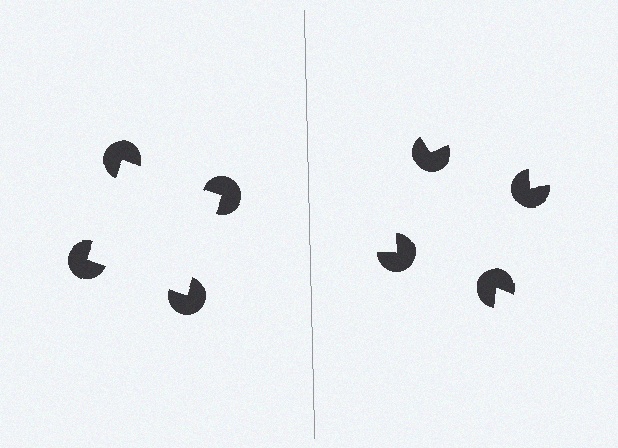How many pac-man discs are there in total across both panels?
8 — 4 on each side.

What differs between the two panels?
The pac-man discs are positioned identically on both sides; only the wedge orientations differ. On the left they align to a square; on the right they are misaligned.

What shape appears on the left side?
An illusory square.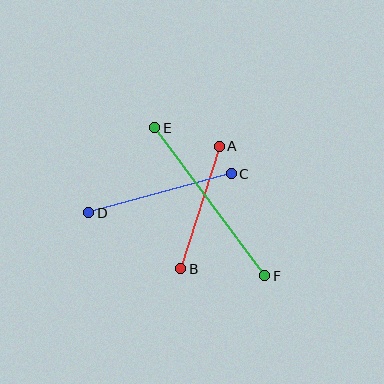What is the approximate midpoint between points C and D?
The midpoint is at approximately (160, 193) pixels.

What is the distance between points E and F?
The distance is approximately 185 pixels.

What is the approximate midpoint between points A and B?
The midpoint is at approximately (200, 207) pixels.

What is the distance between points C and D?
The distance is approximately 148 pixels.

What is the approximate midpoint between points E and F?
The midpoint is at approximately (210, 202) pixels.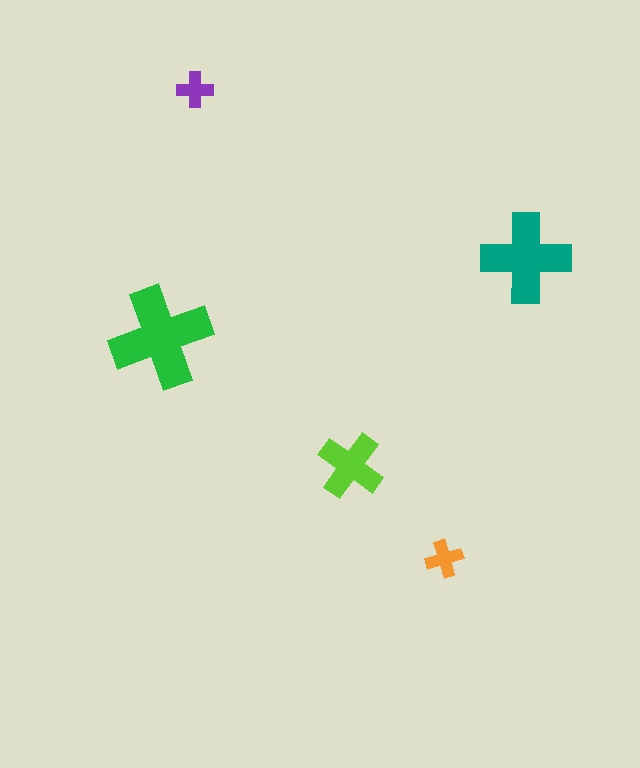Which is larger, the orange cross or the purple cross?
The orange one.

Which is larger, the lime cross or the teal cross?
The teal one.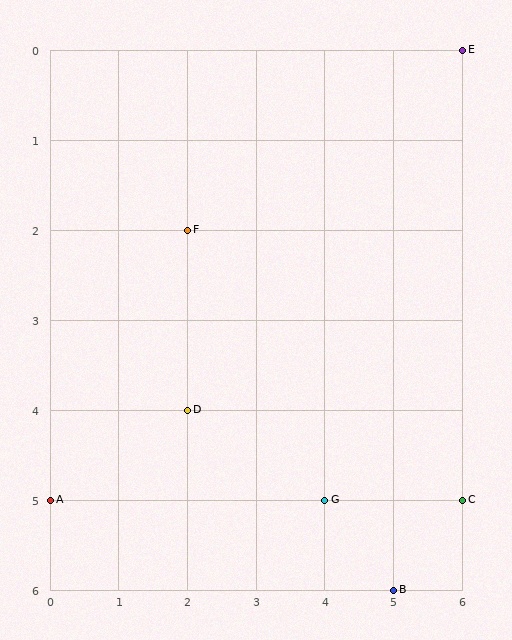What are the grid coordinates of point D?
Point D is at grid coordinates (2, 4).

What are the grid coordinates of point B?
Point B is at grid coordinates (5, 6).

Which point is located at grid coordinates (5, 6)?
Point B is at (5, 6).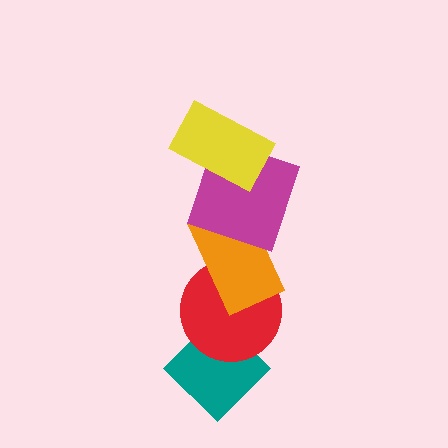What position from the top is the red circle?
The red circle is 4th from the top.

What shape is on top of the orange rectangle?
The magenta square is on top of the orange rectangle.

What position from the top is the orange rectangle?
The orange rectangle is 3rd from the top.